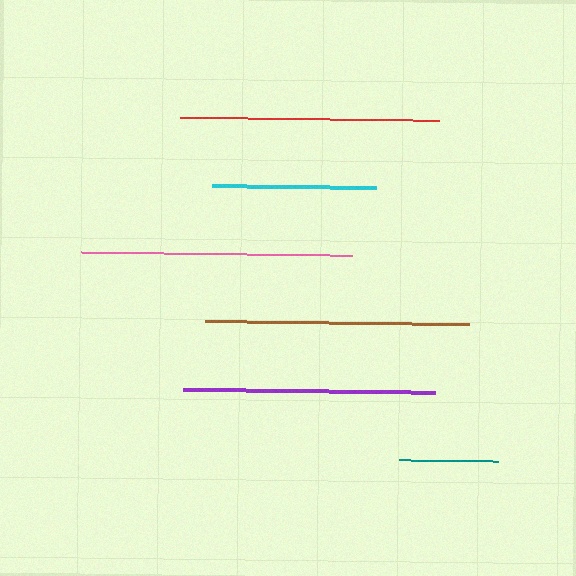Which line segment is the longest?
The pink line is the longest at approximately 270 pixels.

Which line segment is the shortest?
The teal line is the shortest at approximately 99 pixels.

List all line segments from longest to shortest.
From longest to shortest: pink, brown, red, purple, cyan, teal.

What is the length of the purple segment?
The purple segment is approximately 252 pixels long.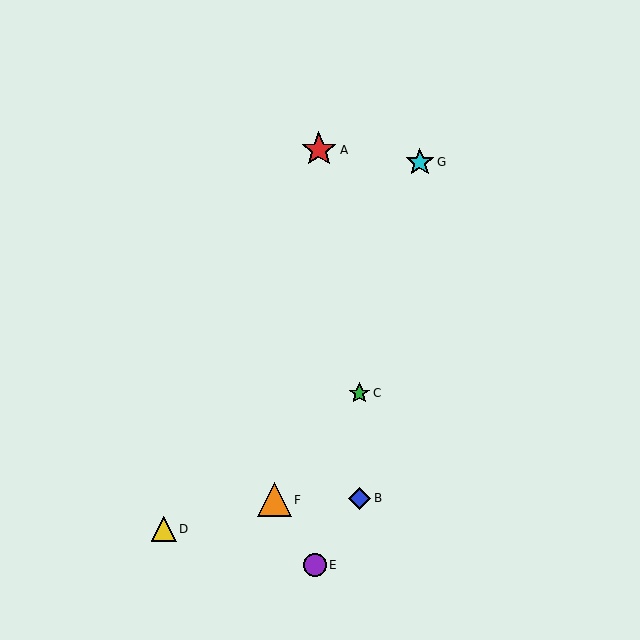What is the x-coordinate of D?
Object D is at x≈164.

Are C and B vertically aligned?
Yes, both are at x≈359.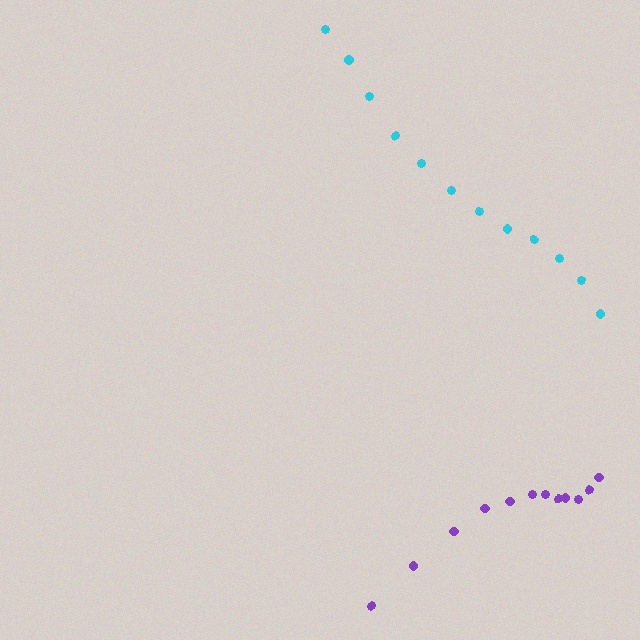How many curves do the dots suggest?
There are 2 distinct paths.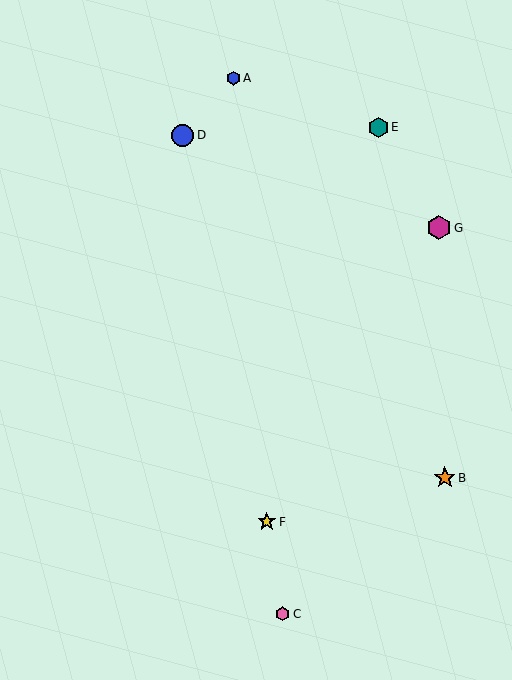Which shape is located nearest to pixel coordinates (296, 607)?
The pink hexagon (labeled C) at (283, 614) is nearest to that location.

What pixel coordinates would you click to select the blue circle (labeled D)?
Click at (183, 135) to select the blue circle D.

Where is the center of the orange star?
The center of the orange star is at (445, 478).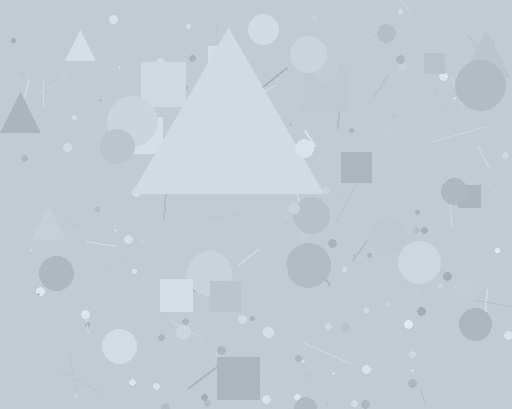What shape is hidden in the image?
A triangle is hidden in the image.